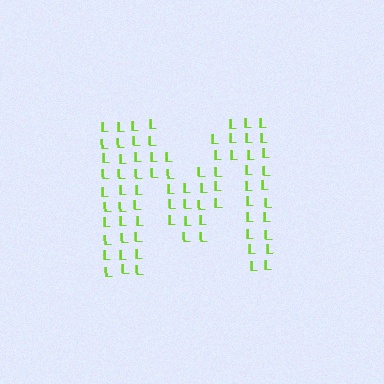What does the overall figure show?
The overall figure shows the letter M.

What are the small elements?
The small elements are letter L's.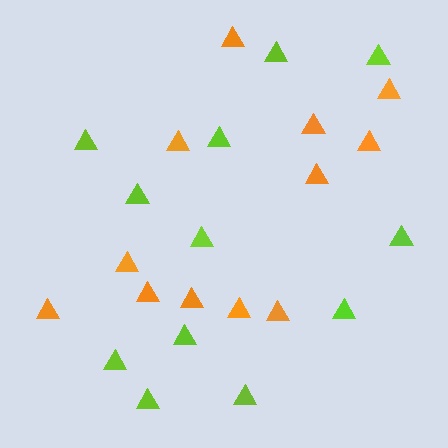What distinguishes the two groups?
There are 2 groups: one group of orange triangles (12) and one group of lime triangles (12).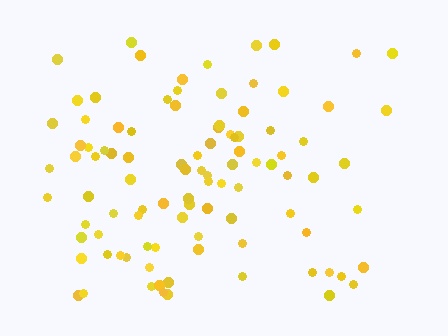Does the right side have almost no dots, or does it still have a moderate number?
Still a moderate number, just noticeably fewer than the left.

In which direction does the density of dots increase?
From right to left, with the left side densest.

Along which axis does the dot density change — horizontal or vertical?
Horizontal.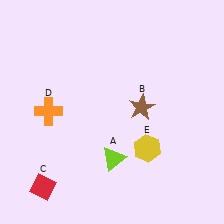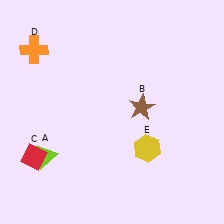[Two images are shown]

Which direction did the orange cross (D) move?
The orange cross (D) moved up.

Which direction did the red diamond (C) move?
The red diamond (C) moved up.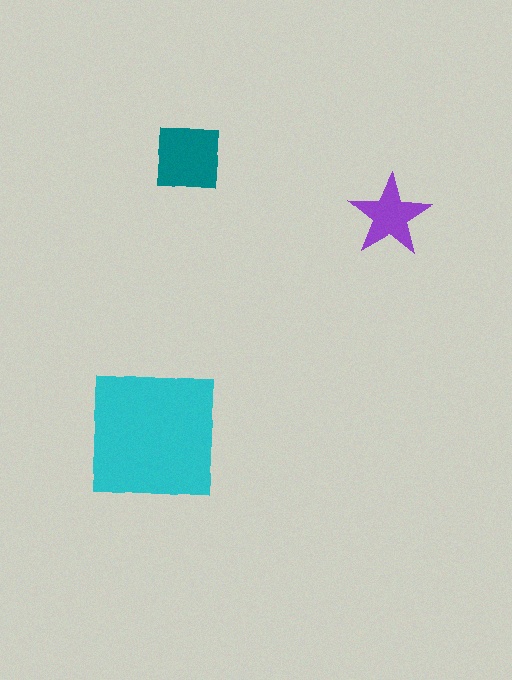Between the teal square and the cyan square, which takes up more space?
The cyan square.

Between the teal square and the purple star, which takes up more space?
The teal square.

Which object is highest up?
The teal square is topmost.